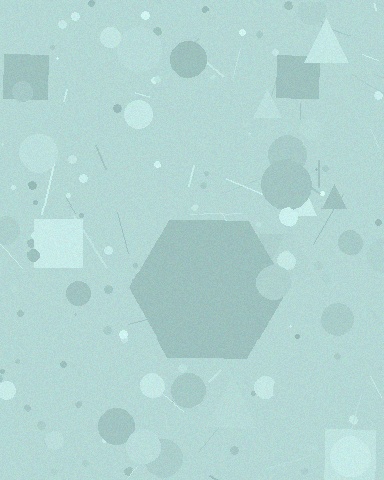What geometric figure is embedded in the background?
A hexagon is embedded in the background.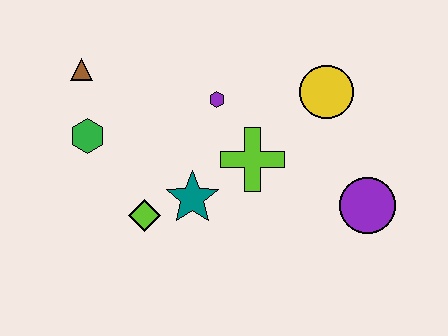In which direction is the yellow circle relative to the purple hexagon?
The yellow circle is to the right of the purple hexagon.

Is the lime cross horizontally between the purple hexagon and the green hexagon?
No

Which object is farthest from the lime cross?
The brown triangle is farthest from the lime cross.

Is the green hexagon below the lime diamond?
No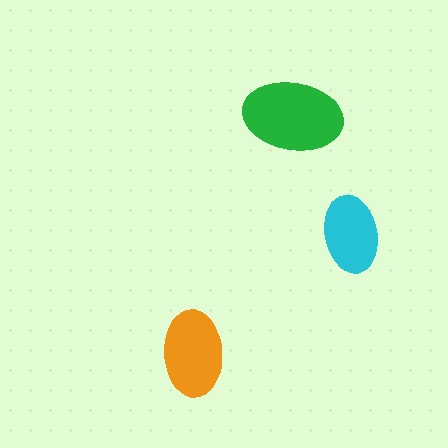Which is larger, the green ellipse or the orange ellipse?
The green one.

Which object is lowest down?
The orange ellipse is bottommost.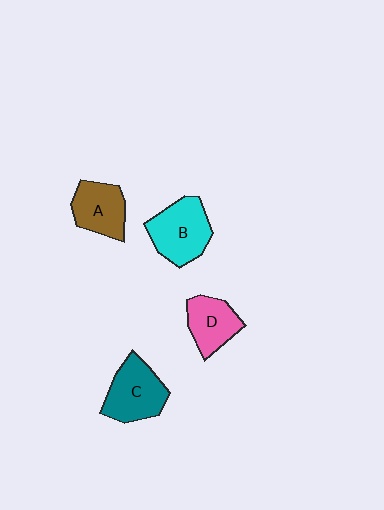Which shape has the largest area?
Shape B (cyan).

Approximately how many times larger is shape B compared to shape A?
Approximately 1.2 times.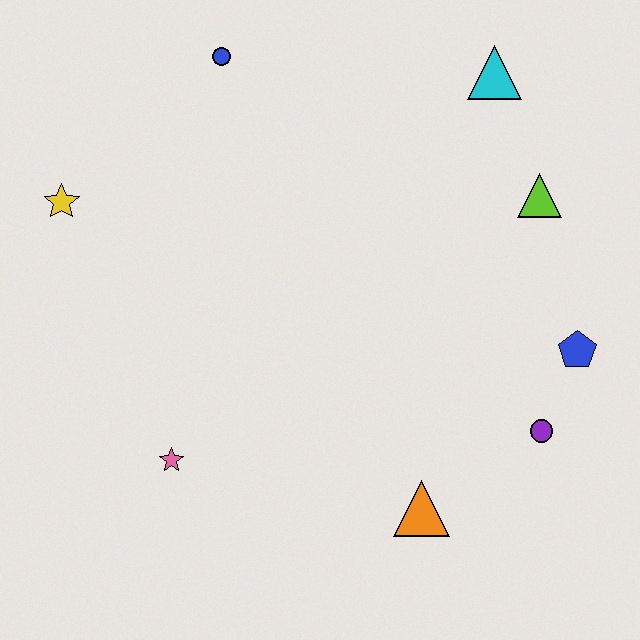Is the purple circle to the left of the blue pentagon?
Yes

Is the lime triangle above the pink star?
Yes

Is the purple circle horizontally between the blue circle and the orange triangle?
No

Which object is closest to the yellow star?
The blue circle is closest to the yellow star.